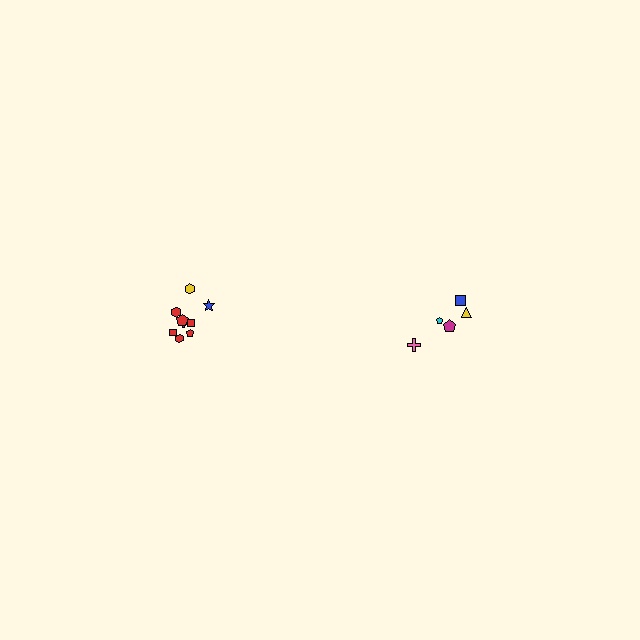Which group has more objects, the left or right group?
The left group.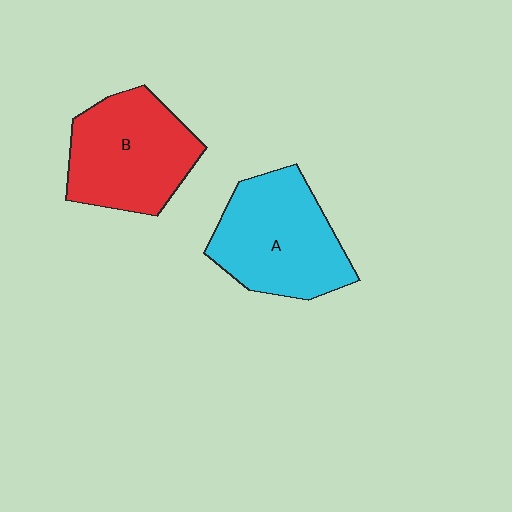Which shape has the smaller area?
Shape B (red).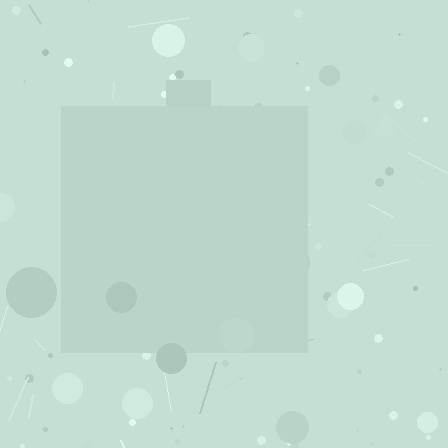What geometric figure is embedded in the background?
A square is embedded in the background.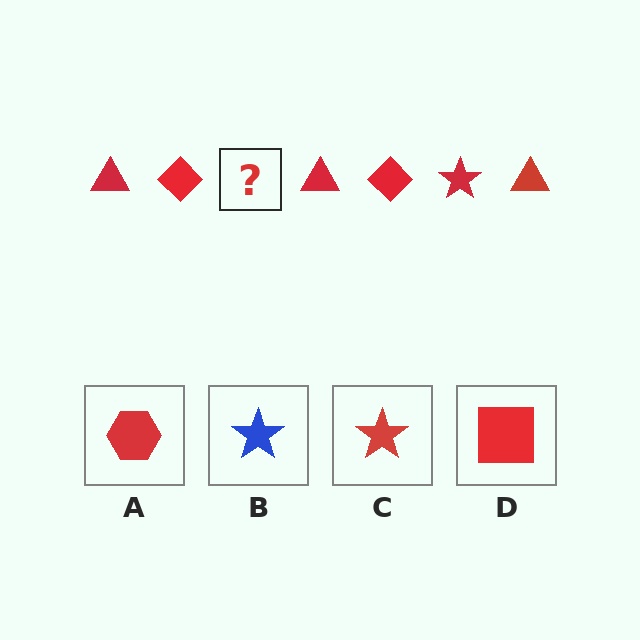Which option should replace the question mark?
Option C.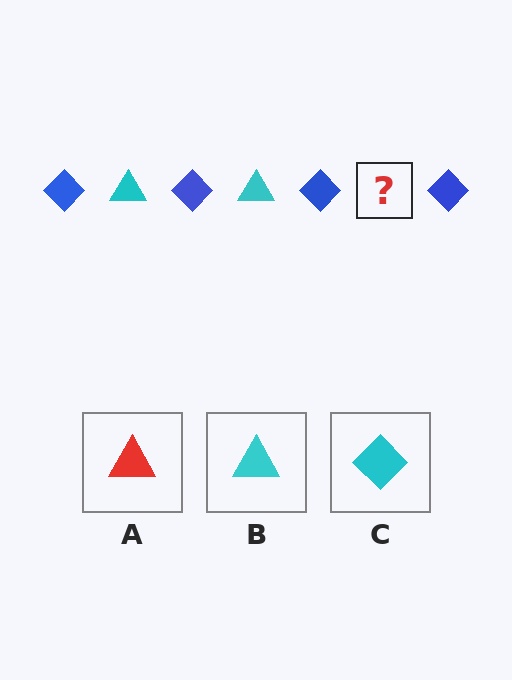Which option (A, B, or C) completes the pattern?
B.